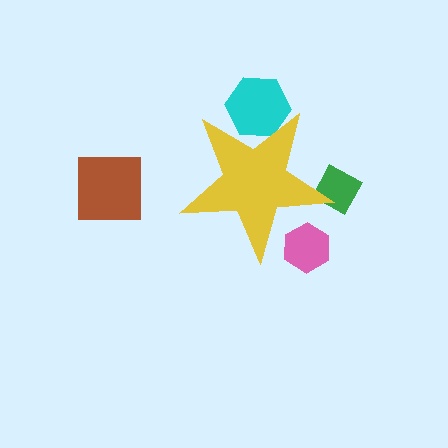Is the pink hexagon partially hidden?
Yes, the pink hexagon is partially hidden behind the yellow star.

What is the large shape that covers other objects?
A yellow star.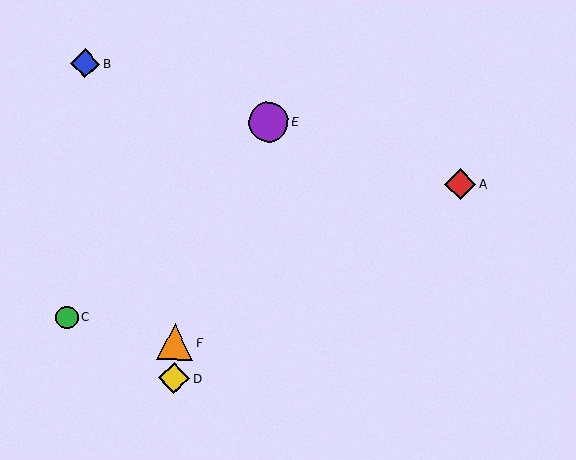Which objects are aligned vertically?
Objects D, F are aligned vertically.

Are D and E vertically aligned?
No, D is at x≈174 and E is at x≈269.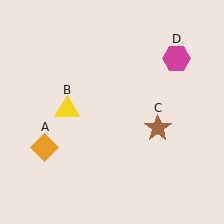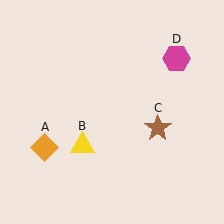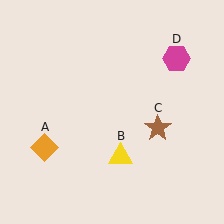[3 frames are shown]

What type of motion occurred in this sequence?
The yellow triangle (object B) rotated counterclockwise around the center of the scene.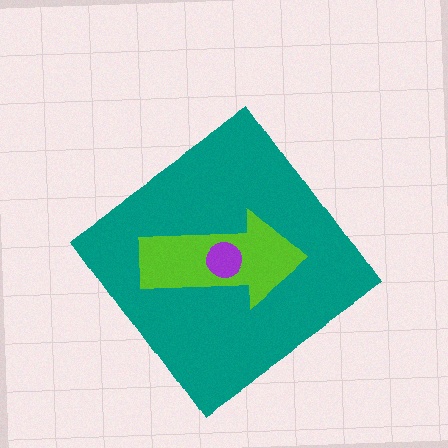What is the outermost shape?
The teal diamond.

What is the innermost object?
The purple circle.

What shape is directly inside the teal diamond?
The lime arrow.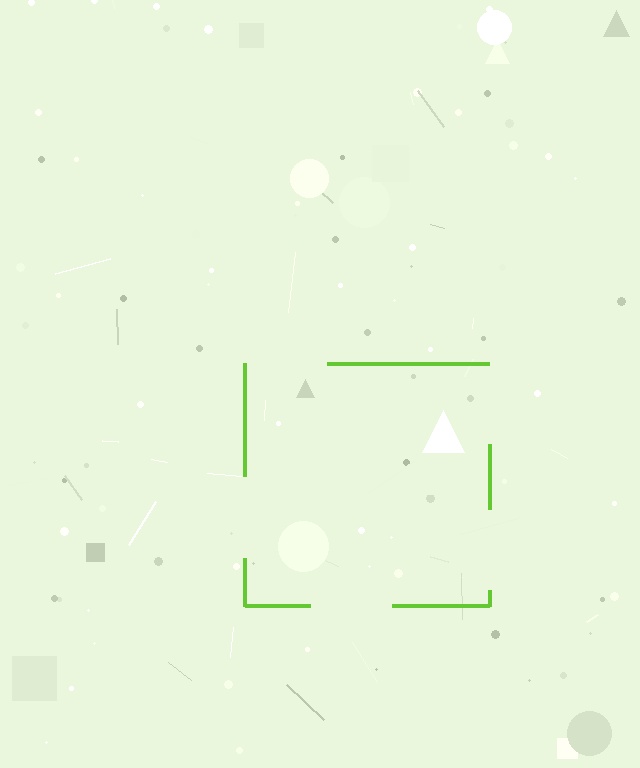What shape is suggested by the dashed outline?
The dashed outline suggests a square.